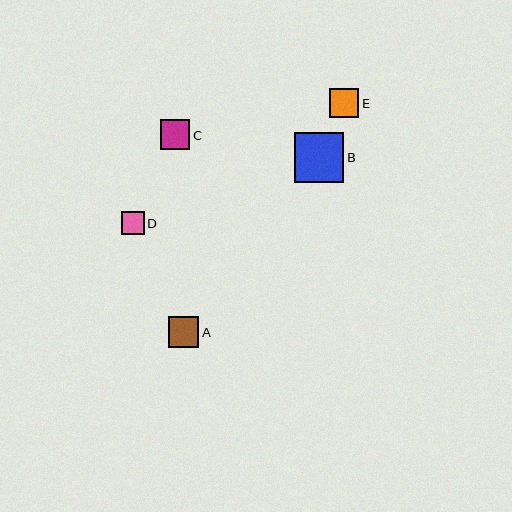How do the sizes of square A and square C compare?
Square A and square C are approximately the same size.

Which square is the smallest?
Square D is the smallest with a size of approximately 23 pixels.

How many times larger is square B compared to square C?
Square B is approximately 1.7 times the size of square C.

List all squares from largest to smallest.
From largest to smallest: B, A, C, E, D.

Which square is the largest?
Square B is the largest with a size of approximately 49 pixels.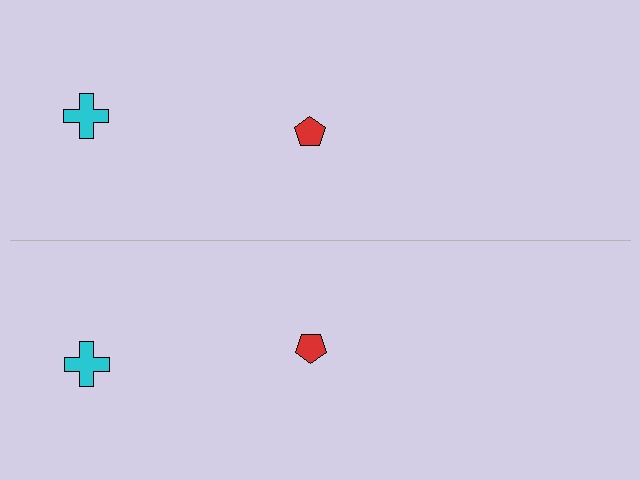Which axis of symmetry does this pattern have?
The pattern has a horizontal axis of symmetry running through the center of the image.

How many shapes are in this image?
There are 4 shapes in this image.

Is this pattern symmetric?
Yes, this pattern has bilateral (reflection) symmetry.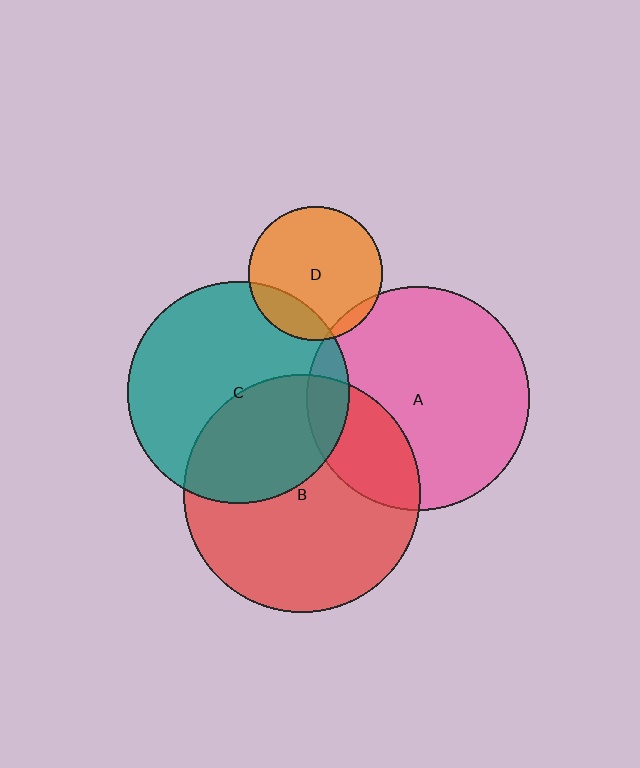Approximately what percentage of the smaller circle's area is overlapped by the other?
Approximately 20%.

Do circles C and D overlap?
Yes.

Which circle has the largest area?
Circle B (red).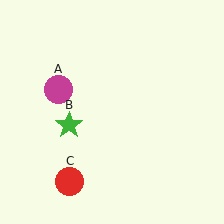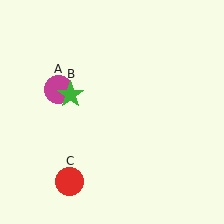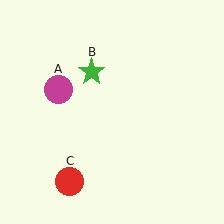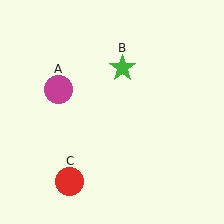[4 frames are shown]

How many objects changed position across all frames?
1 object changed position: green star (object B).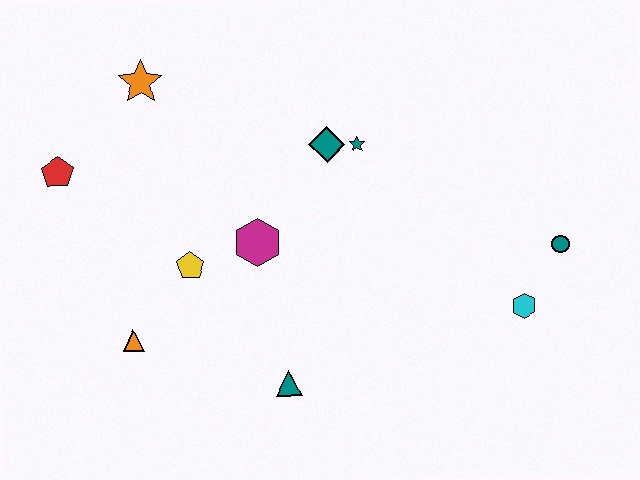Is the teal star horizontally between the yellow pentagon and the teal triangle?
No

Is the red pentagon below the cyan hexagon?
No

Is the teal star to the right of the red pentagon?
Yes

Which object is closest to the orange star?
The red pentagon is closest to the orange star.